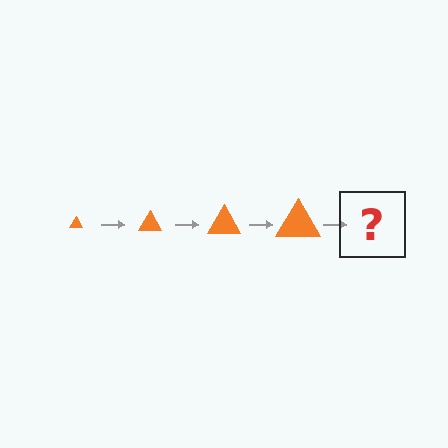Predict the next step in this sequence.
The next step is an orange triangle, larger than the previous one.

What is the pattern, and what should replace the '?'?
The pattern is that the triangle gets progressively larger each step. The '?' should be an orange triangle, larger than the previous one.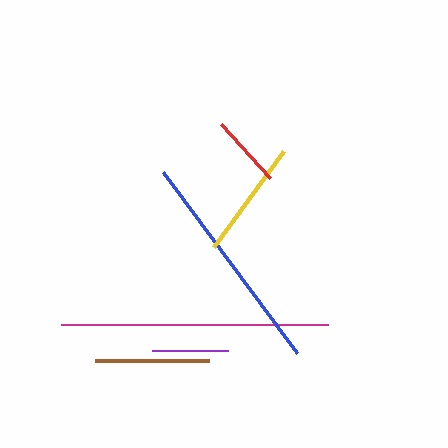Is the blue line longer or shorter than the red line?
The blue line is longer than the red line.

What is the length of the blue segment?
The blue segment is approximately 225 pixels long.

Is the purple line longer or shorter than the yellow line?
The yellow line is longer than the purple line.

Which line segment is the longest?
The magenta line is the longest at approximately 266 pixels.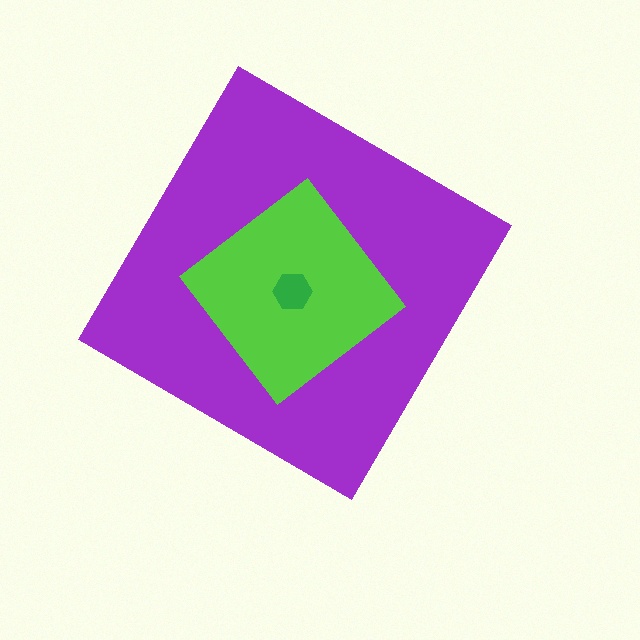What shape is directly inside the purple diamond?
The lime diamond.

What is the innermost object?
The green hexagon.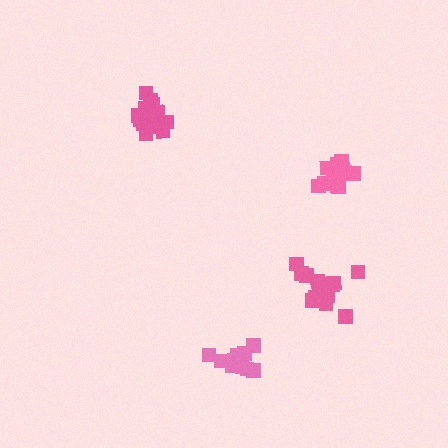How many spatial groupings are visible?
There are 4 spatial groupings.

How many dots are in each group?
Group 1: 14 dots, Group 2: 10 dots, Group 3: 16 dots, Group 4: 13 dots (53 total).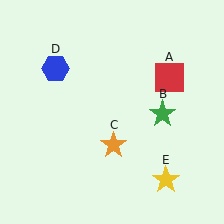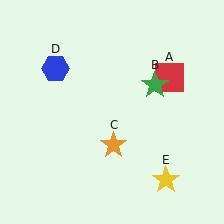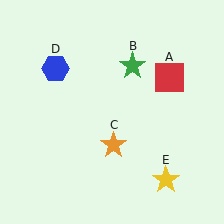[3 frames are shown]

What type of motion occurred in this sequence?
The green star (object B) rotated counterclockwise around the center of the scene.